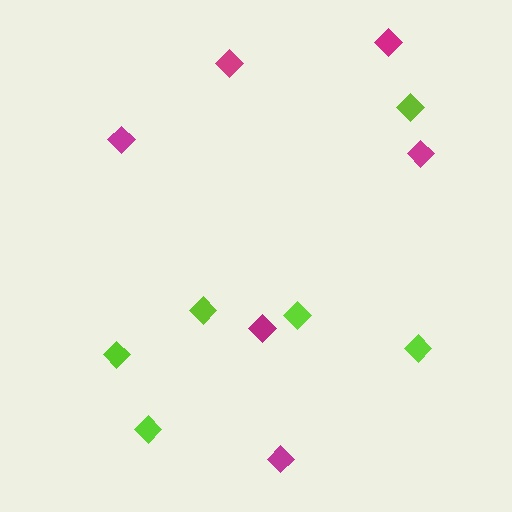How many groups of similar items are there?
There are 2 groups: one group of lime diamonds (6) and one group of magenta diamonds (6).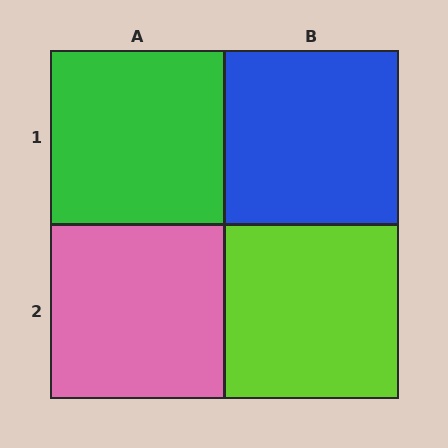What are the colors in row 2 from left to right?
Pink, lime.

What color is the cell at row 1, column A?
Green.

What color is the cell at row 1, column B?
Blue.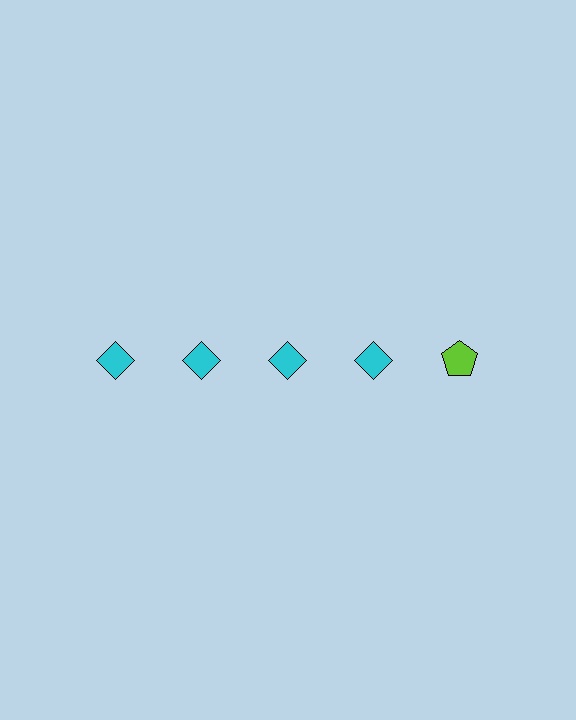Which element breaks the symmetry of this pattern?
The lime pentagon in the top row, rightmost column breaks the symmetry. All other shapes are cyan diamonds.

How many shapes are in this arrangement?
There are 5 shapes arranged in a grid pattern.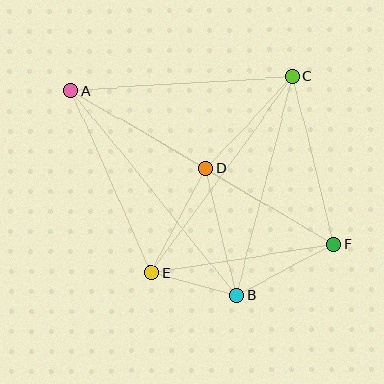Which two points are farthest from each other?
Points A and F are farthest from each other.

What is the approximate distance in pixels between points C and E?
The distance between C and E is approximately 242 pixels.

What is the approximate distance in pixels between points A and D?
The distance between A and D is approximately 155 pixels.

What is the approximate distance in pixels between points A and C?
The distance between A and C is approximately 222 pixels.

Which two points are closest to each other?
Points B and E are closest to each other.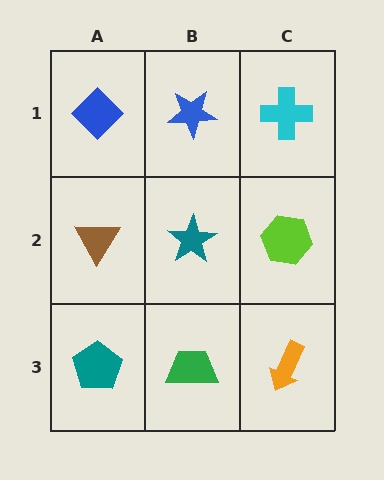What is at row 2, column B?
A teal star.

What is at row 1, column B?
A blue star.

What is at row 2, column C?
A lime hexagon.